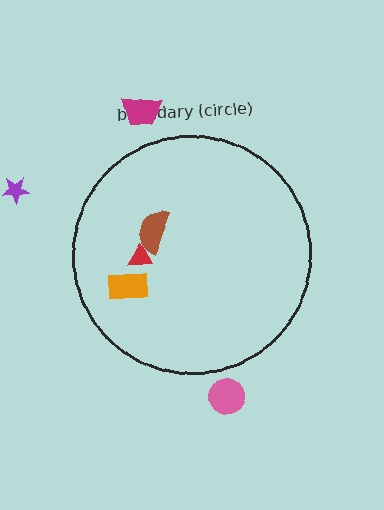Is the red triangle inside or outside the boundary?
Inside.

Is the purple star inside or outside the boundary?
Outside.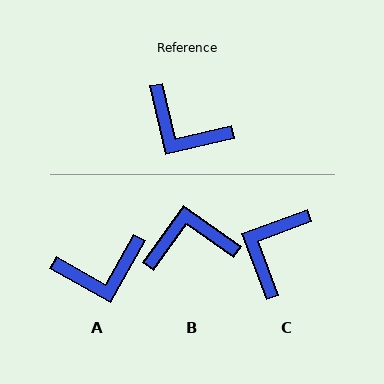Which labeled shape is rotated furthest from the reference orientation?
B, about 138 degrees away.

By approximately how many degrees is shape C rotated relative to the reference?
Approximately 82 degrees clockwise.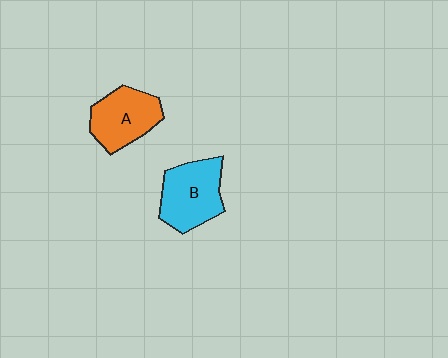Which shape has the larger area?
Shape B (cyan).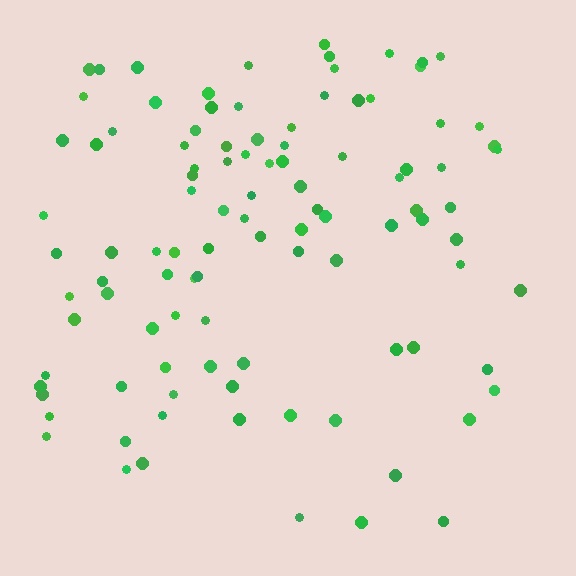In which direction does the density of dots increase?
From bottom to top, with the top side densest.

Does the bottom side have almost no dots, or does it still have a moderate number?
Still a moderate number, just noticeably fewer than the top.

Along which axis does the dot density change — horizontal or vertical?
Vertical.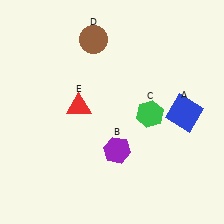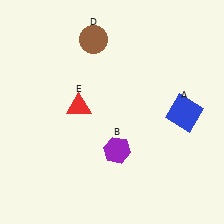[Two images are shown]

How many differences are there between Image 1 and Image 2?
There is 1 difference between the two images.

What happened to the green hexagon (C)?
The green hexagon (C) was removed in Image 2. It was in the bottom-right area of Image 1.